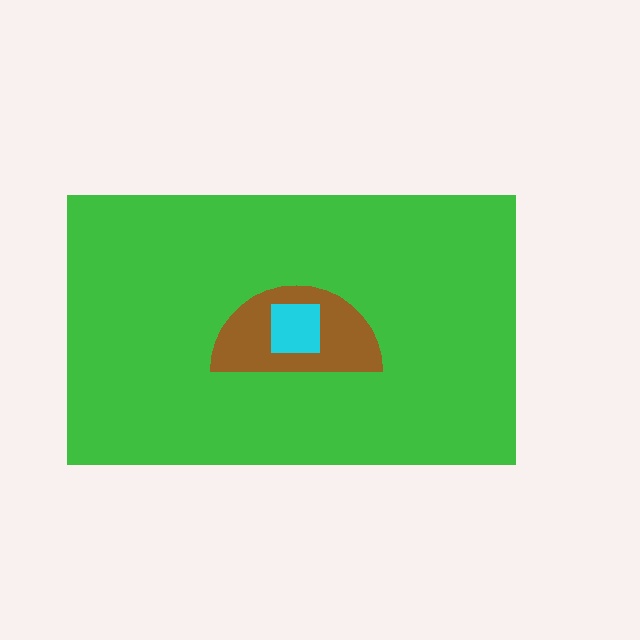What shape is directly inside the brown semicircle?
The cyan square.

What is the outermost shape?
The green rectangle.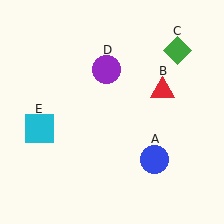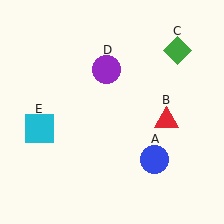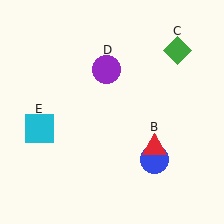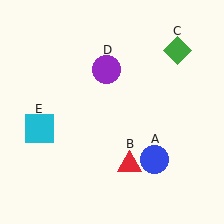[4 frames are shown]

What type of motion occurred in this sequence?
The red triangle (object B) rotated clockwise around the center of the scene.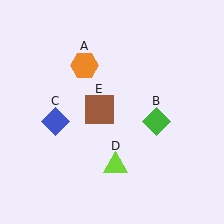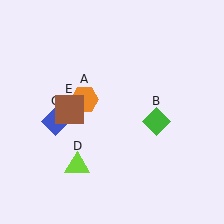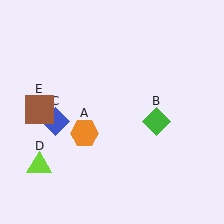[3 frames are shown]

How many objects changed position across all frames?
3 objects changed position: orange hexagon (object A), lime triangle (object D), brown square (object E).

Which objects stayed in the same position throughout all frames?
Green diamond (object B) and blue diamond (object C) remained stationary.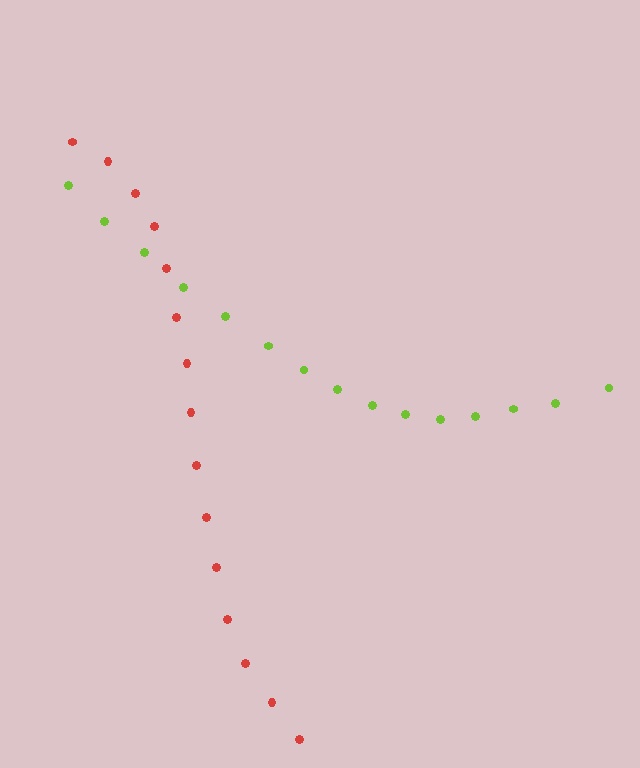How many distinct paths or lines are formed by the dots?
There are 2 distinct paths.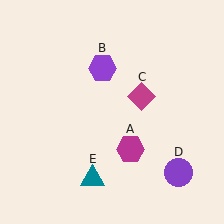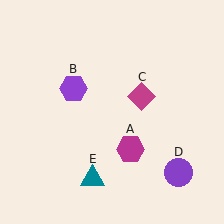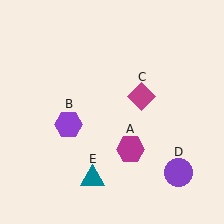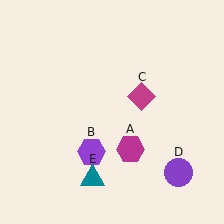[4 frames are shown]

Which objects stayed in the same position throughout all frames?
Magenta hexagon (object A) and magenta diamond (object C) and purple circle (object D) and teal triangle (object E) remained stationary.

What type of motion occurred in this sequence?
The purple hexagon (object B) rotated counterclockwise around the center of the scene.